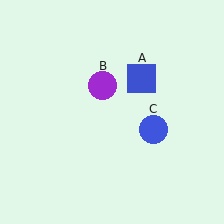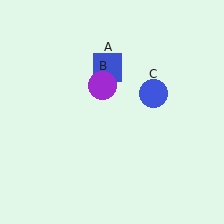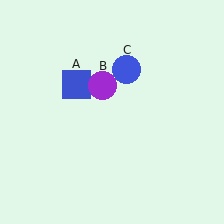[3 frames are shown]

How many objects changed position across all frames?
2 objects changed position: blue square (object A), blue circle (object C).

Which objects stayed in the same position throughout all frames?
Purple circle (object B) remained stationary.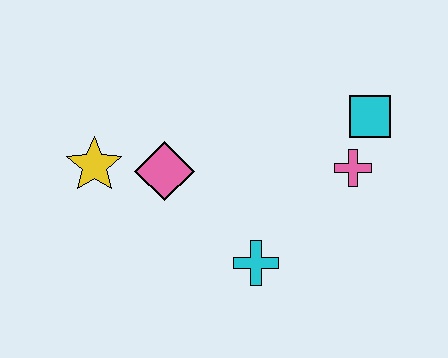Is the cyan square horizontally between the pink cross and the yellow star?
No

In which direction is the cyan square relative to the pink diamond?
The cyan square is to the right of the pink diamond.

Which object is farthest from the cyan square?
The yellow star is farthest from the cyan square.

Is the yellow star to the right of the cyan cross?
No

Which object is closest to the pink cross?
The cyan square is closest to the pink cross.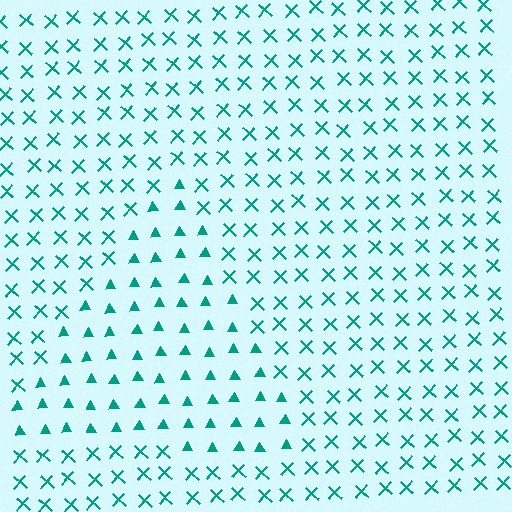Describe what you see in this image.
The image is filled with small teal elements arranged in a uniform grid. A triangle-shaped region contains triangles, while the surrounding area contains X marks. The boundary is defined purely by the change in element shape.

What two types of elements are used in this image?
The image uses triangles inside the triangle region and X marks outside it.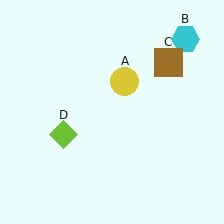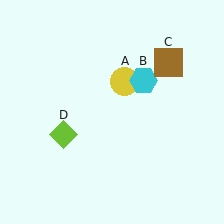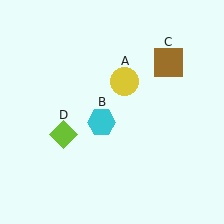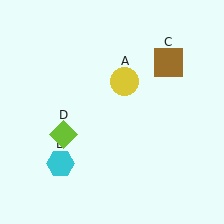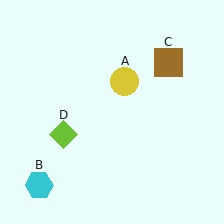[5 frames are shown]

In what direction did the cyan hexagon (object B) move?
The cyan hexagon (object B) moved down and to the left.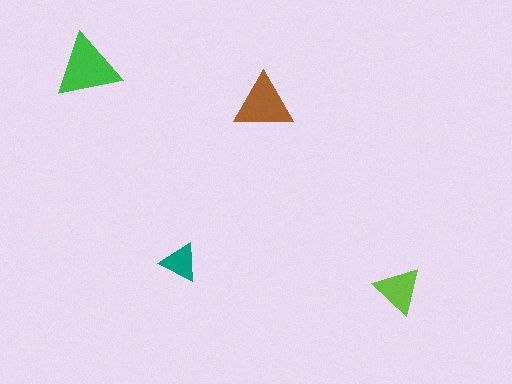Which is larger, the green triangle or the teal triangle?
The green one.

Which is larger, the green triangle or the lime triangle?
The green one.